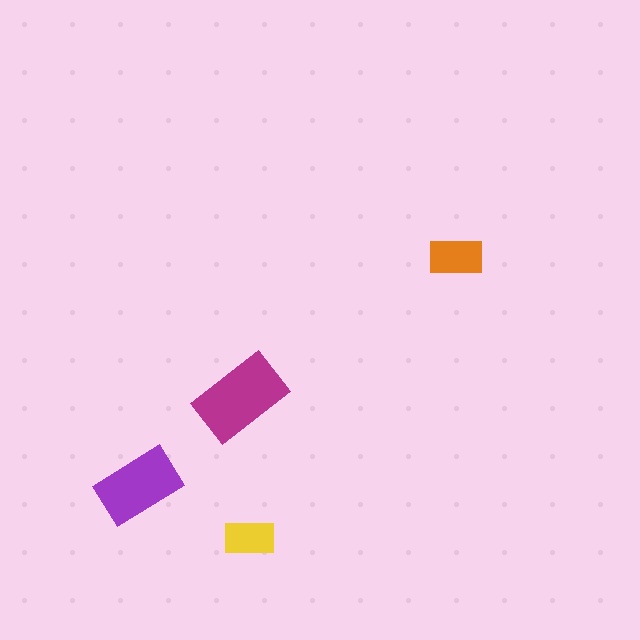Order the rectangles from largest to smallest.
the magenta one, the purple one, the orange one, the yellow one.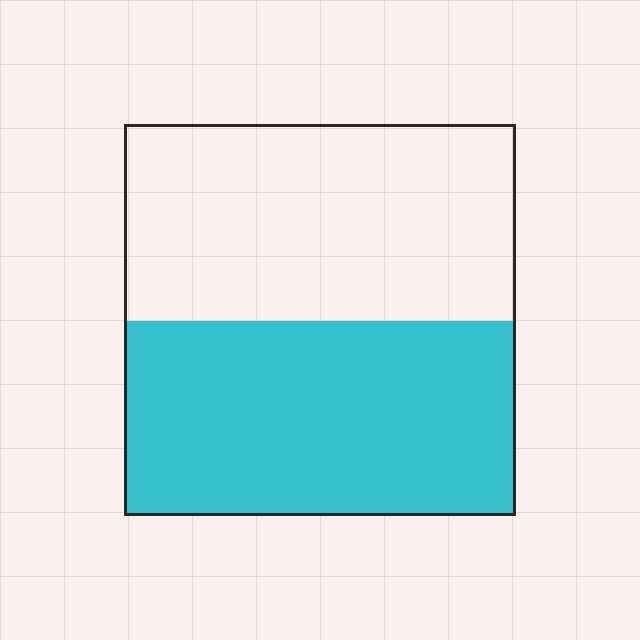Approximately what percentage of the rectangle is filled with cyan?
Approximately 50%.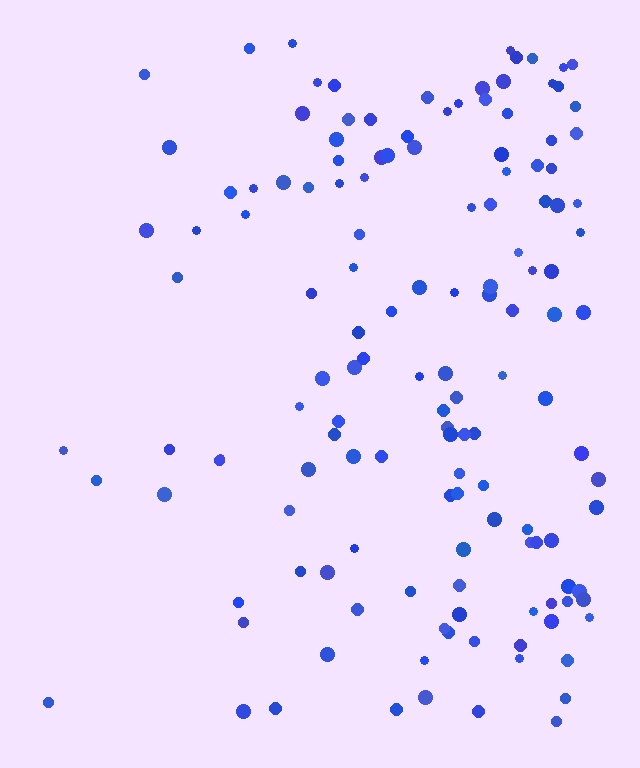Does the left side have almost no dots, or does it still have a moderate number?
Still a moderate number, just noticeably fewer than the right.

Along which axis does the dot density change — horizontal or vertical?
Horizontal.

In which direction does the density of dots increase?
From left to right, with the right side densest.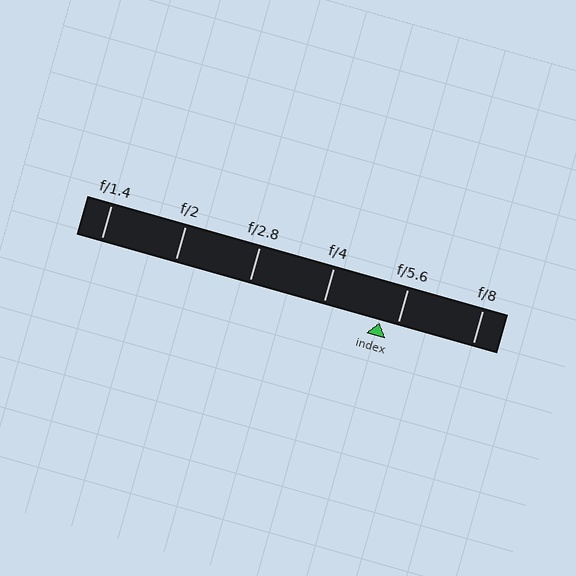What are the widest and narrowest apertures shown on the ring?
The widest aperture shown is f/1.4 and the narrowest is f/8.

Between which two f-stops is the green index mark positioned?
The index mark is between f/4 and f/5.6.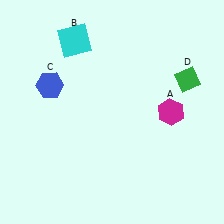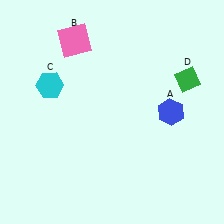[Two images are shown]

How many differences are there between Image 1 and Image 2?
There are 3 differences between the two images.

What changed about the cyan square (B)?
In Image 1, B is cyan. In Image 2, it changed to pink.